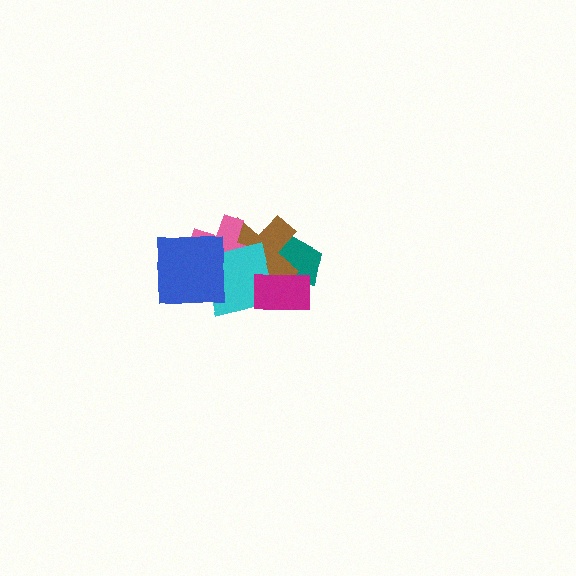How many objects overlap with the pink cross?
3 objects overlap with the pink cross.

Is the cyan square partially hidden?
Yes, it is partially covered by another shape.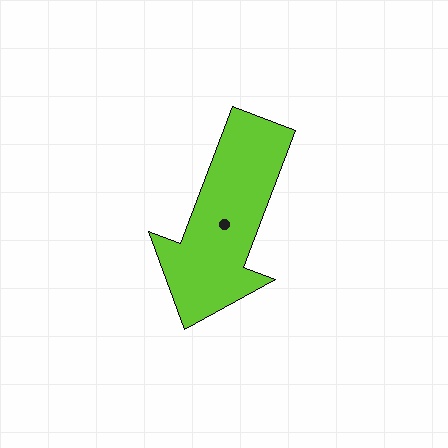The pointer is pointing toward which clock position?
Roughly 7 o'clock.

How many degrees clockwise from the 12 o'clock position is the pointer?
Approximately 201 degrees.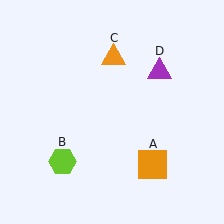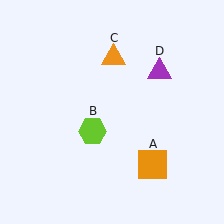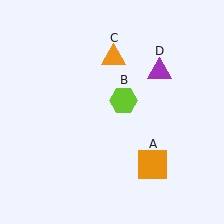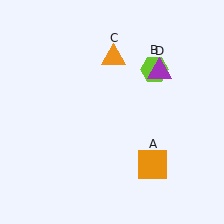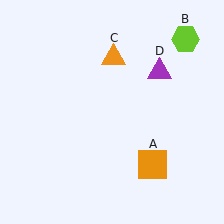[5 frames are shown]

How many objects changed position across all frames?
1 object changed position: lime hexagon (object B).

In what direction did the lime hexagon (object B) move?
The lime hexagon (object B) moved up and to the right.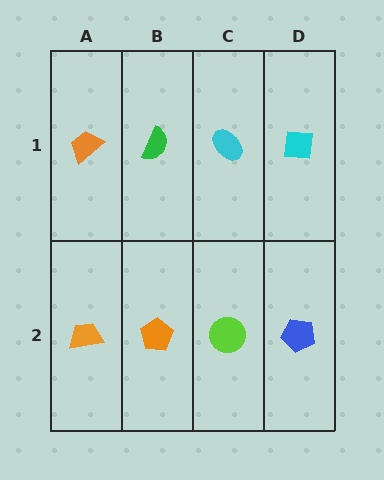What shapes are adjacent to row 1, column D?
A blue pentagon (row 2, column D), a cyan ellipse (row 1, column C).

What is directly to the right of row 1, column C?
A cyan square.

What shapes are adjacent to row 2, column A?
An orange trapezoid (row 1, column A), an orange pentagon (row 2, column B).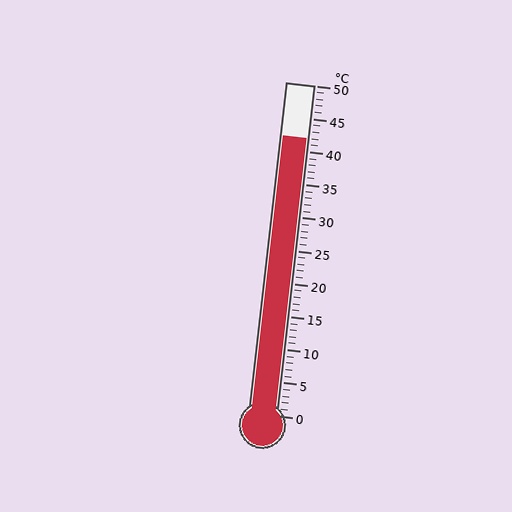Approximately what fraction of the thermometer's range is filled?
The thermometer is filled to approximately 85% of its range.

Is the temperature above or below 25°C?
The temperature is above 25°C.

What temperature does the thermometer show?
The thermometer shows approximately 42°C.